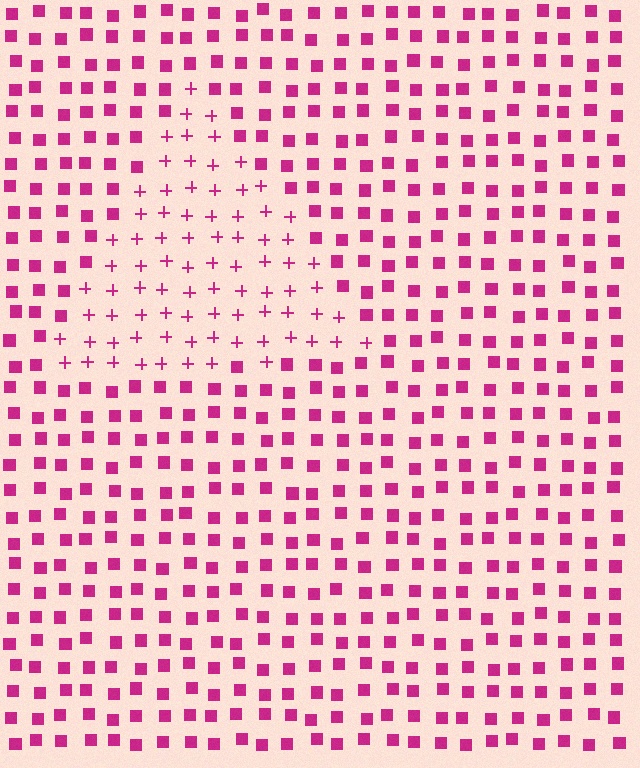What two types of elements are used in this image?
The image uses plus signs inside the triangle region and squares outside it.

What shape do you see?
I see a triangle.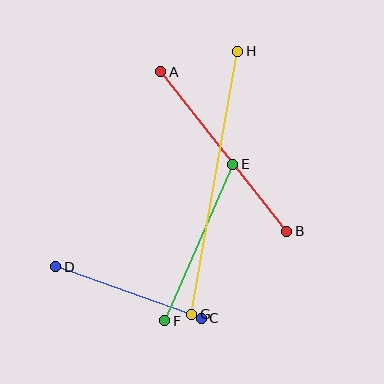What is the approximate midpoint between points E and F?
The midpoint is at approximately (199, 242) pixels.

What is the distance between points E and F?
The distance is approximately 171 pixels.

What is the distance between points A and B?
The distance is approximately 203 pixels.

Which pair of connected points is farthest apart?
Points G and H are farthest apart.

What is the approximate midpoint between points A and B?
The midpoint is at approximately (224, 152) pixels.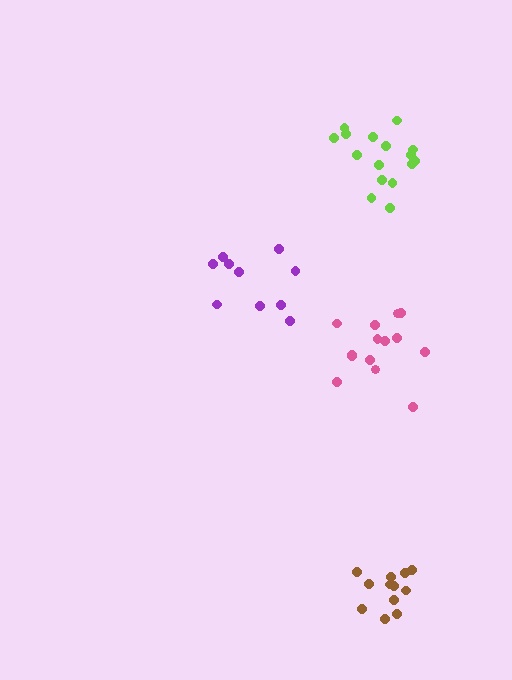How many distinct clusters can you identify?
There are 4 distinct clusters.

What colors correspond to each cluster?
The clusters are colored: lime, purple, pink, brown.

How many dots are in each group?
Group 1: 16 dots, Group 2: 10 dots, Group 3: 14 dots, Group 4: 12 dots (52 total).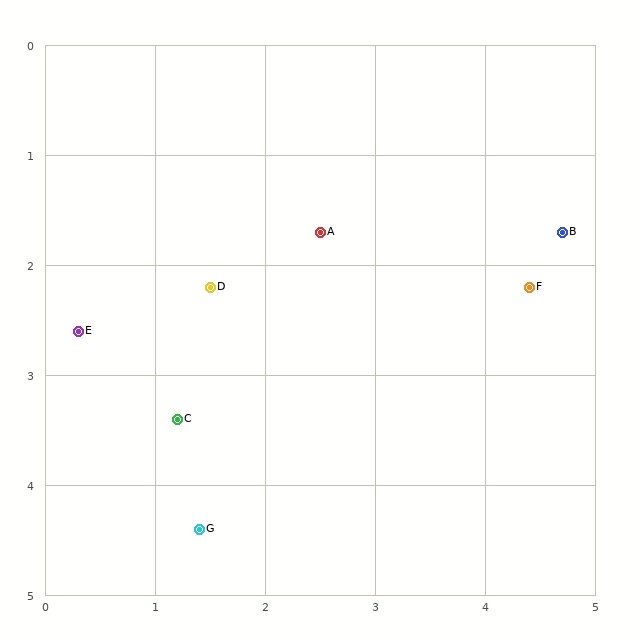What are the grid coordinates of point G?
Point G is at approximately (1.4, 4.4).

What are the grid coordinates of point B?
Point B is at approximately (4.7, 1.7).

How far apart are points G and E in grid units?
Points G and E are about 2.1 grid units apart.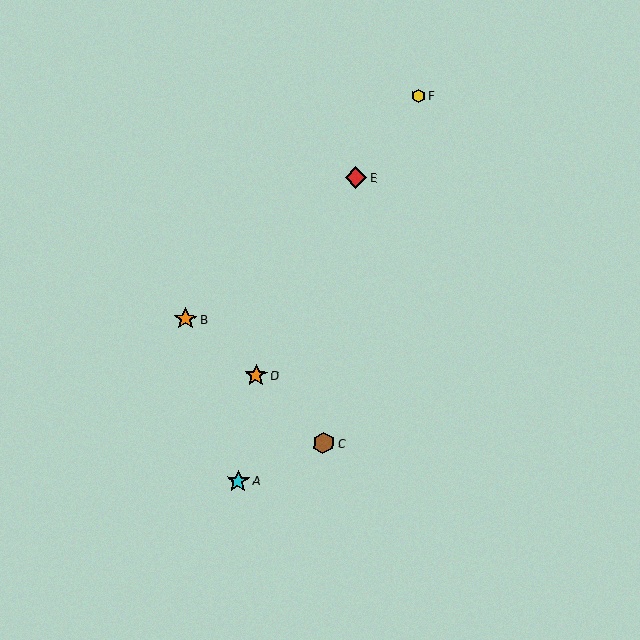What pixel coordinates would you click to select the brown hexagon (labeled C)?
Click at (324, 443) to select the brown hexagon C.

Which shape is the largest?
The orange star (labeled B) is the largest.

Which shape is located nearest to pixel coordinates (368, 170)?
The red diamond (labeled E) at (356, 178) is nearest to that location.